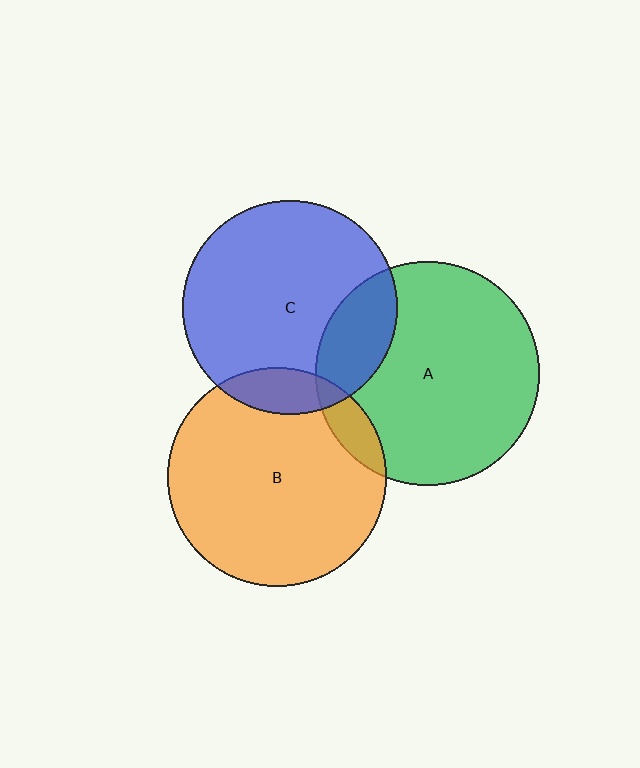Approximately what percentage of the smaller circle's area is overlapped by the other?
Approximately 10%.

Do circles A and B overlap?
Yes.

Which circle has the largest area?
Circle A (green).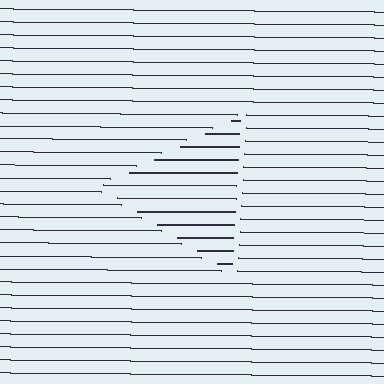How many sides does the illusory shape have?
3 sides — the line-ends trace a triangle.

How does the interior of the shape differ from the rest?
The interior of the shape contains the same grating, shifted by half a period — the contour is defined by the phase discontinuity where line-ends from the inner and outer gratings abut.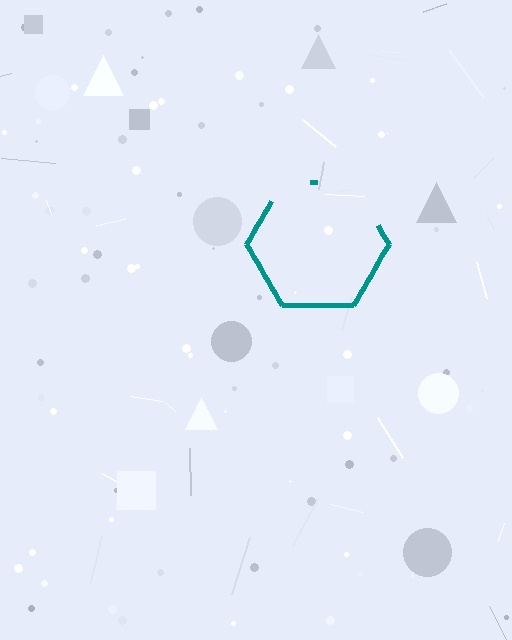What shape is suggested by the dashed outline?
The dashed outline suggests a hexagon.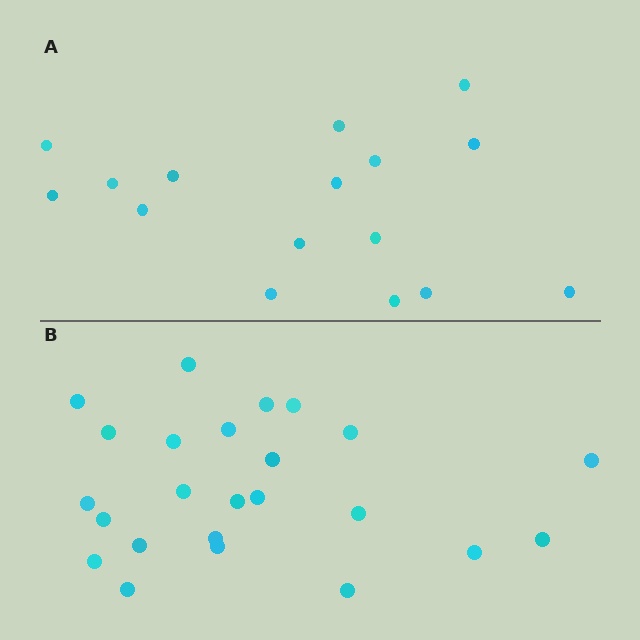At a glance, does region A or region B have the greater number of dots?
Region B (the bottom region) has more dots.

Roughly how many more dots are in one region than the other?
Region B has roughly 8 or so more dots than region A.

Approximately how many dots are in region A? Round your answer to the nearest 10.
About 20 dots. (The exact count is 16, which rounds to 20.)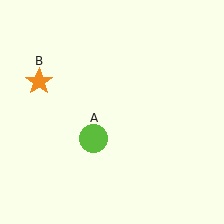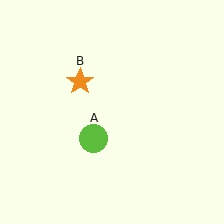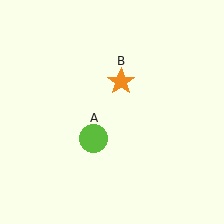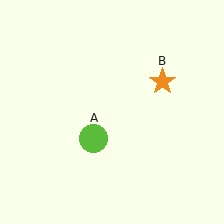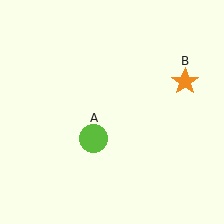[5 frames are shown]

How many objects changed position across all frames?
1 object changed position: orange star (object B).